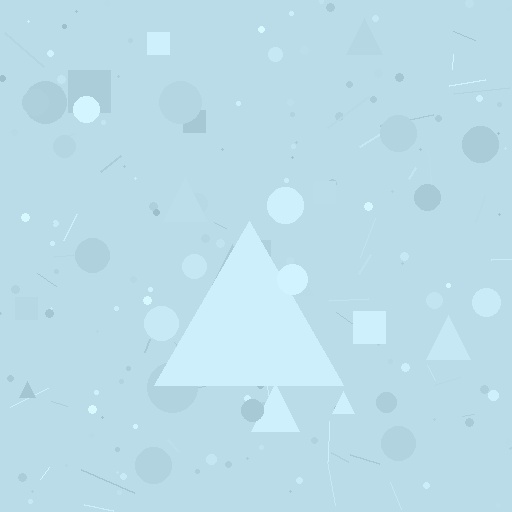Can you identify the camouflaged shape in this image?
The camouflaged shape is a triangle.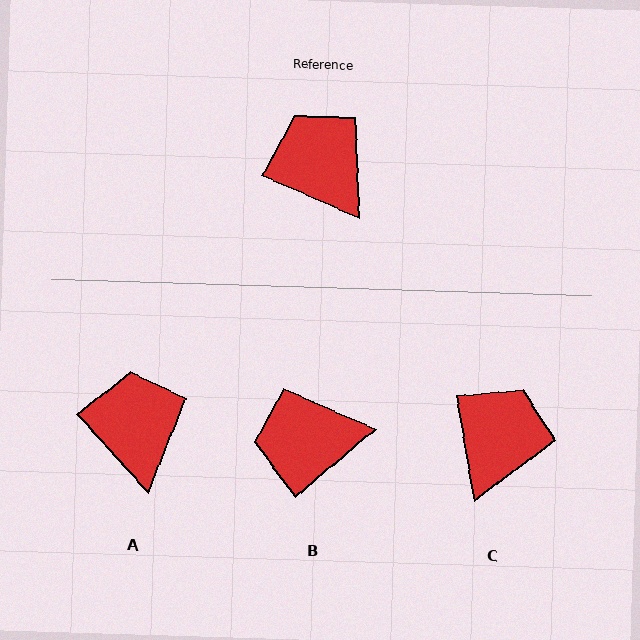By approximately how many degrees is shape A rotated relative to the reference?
Approximately 24 degrees clockwise.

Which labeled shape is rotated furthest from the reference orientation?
B, about 64 degrees away.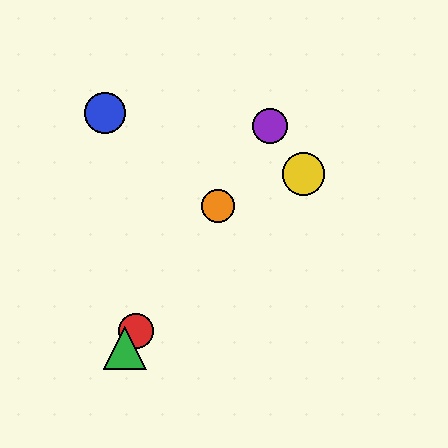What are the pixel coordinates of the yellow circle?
The yellow circle is at (303, 174).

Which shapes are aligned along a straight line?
The red circle, the green triangle, the purple circle, the orange circle are aligned along a straight line.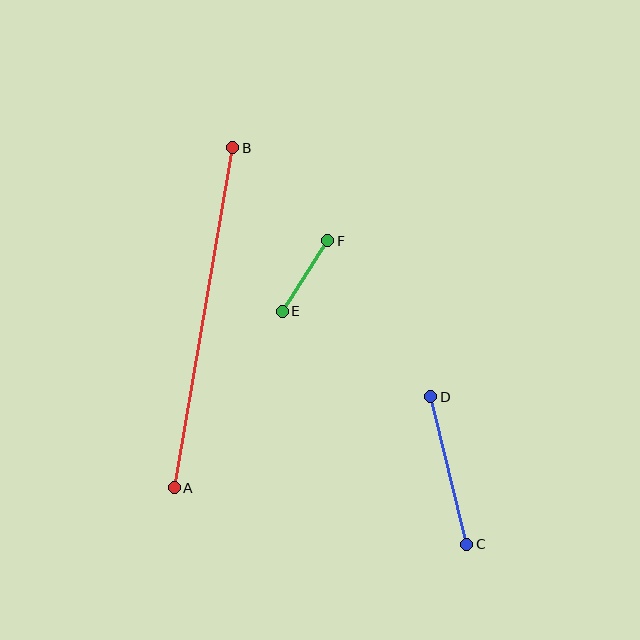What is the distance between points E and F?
The distance is approximately 84 pixels.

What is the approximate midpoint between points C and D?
The midpoint is at approximately (449, 470) pixels.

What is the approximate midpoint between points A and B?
The midpoint is at approximately (203, 318) pixels.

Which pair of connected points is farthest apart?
Points A and B are farthest apart.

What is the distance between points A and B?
The distance is approximately 345 pixels.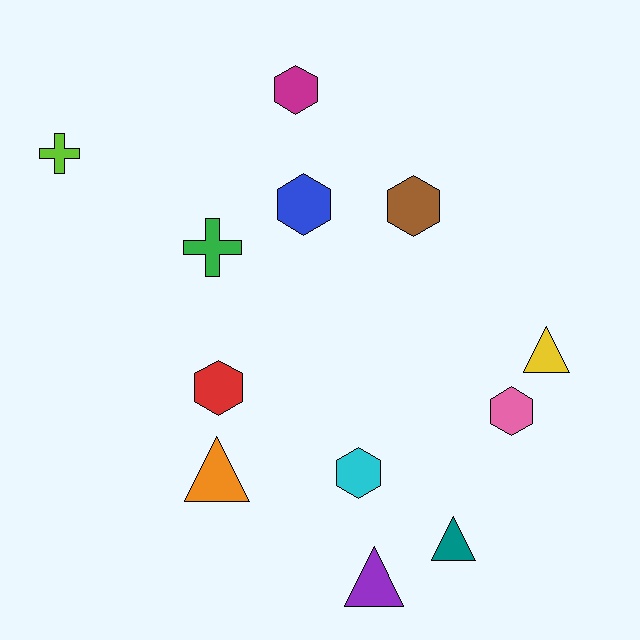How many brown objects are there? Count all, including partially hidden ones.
There is 1 brown object.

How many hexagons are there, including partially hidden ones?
There are 6 hexagons.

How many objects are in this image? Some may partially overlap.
There are 12 objects.